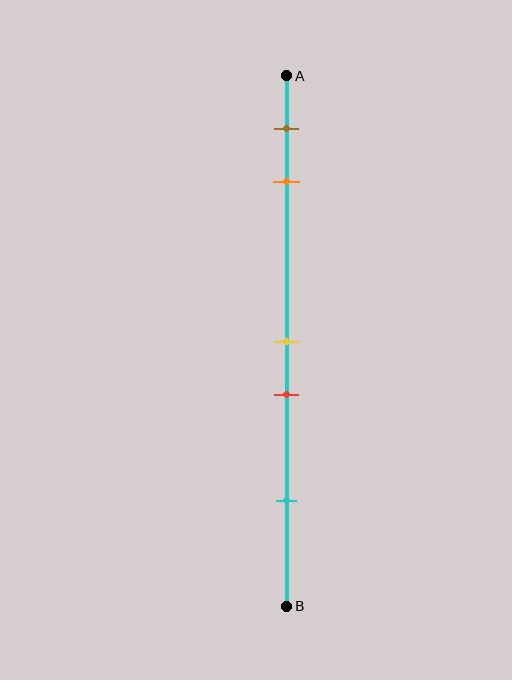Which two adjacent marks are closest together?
The yellow and red marks are the closest adjacent pair.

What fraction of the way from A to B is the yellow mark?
The yellow mark is approximately 50% (0.5) of the way from A to B.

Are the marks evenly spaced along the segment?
No, the marks are not evenly spaced.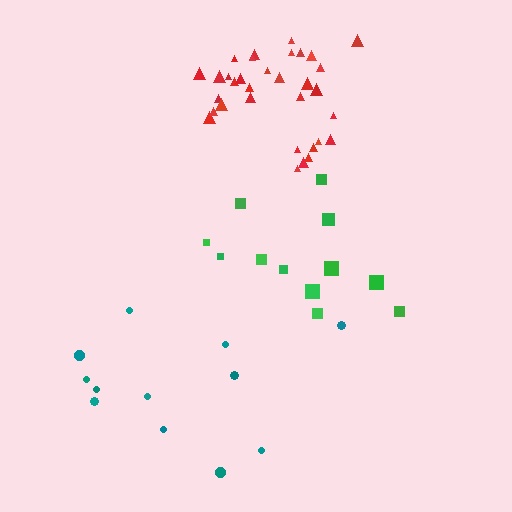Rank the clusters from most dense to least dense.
red, green, teal.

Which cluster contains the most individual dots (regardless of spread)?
Red (33).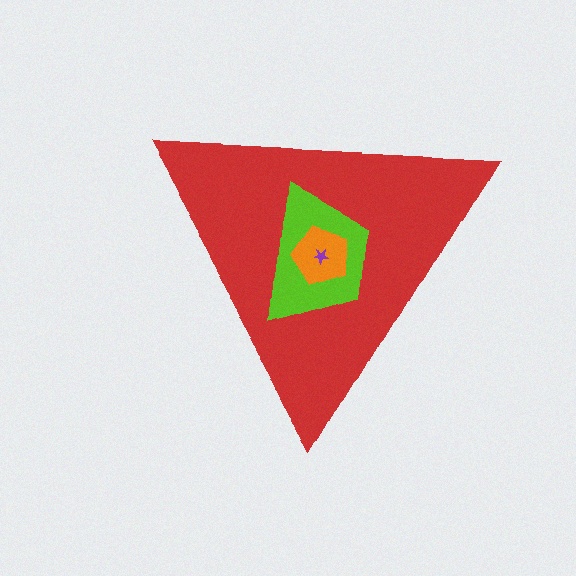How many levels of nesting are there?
4.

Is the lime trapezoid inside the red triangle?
Yes.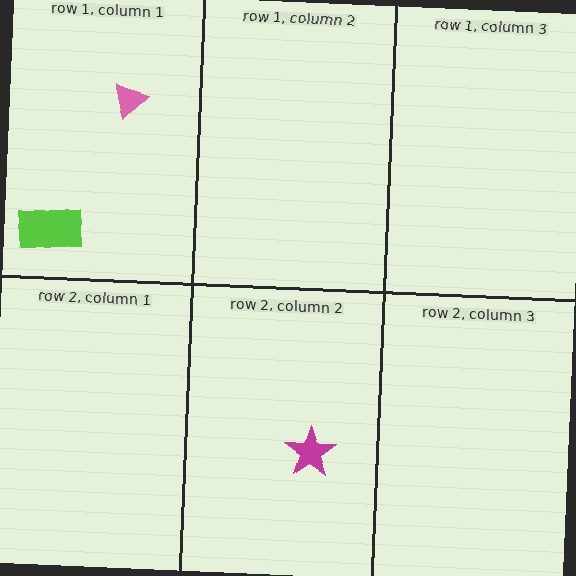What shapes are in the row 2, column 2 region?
The magenta star.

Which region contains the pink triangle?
The row 1, column 1 region.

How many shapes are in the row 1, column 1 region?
2.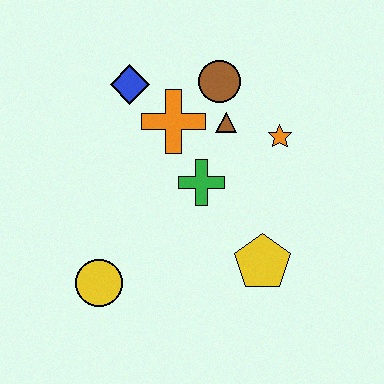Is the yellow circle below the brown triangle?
Yes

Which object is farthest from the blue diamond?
The yellow pentagon is farthest from the blue diamond.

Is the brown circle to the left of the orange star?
Yes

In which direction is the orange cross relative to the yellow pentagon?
The orange cross is above the yellow pentagon.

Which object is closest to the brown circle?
The brown triangle is closest to the brown circle.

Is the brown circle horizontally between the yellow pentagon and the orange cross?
Yes